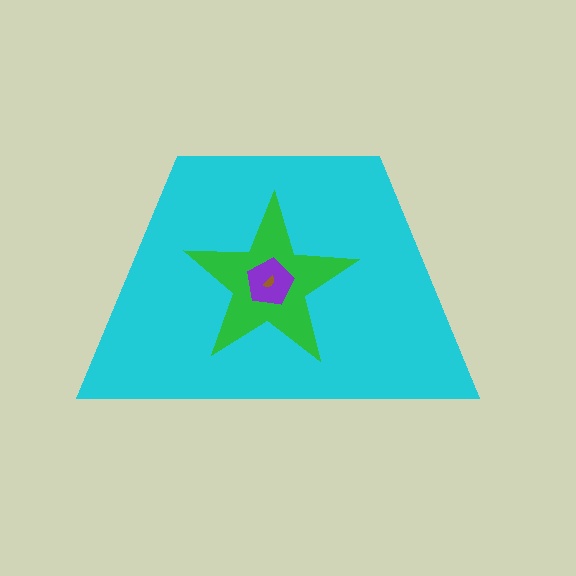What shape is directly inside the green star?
The purple pentagon.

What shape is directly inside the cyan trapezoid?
The green star.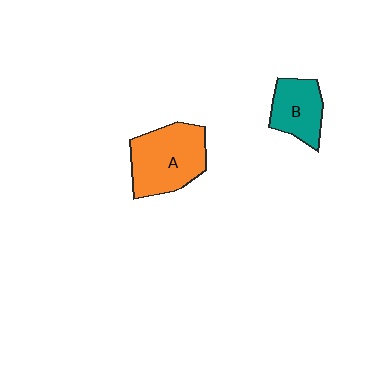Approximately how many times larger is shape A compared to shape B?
Approximately 1.6 times.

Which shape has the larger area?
Shape A (orange).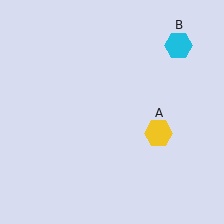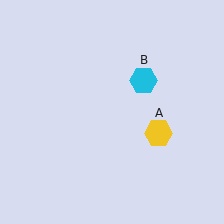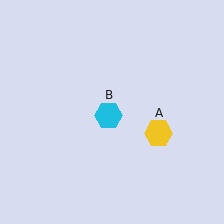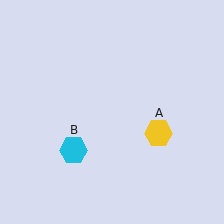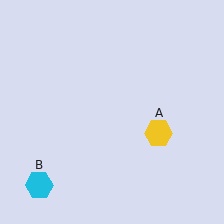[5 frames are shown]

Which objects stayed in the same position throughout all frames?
Yellow hexagon (object A) remained stationary.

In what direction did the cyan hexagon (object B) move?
The cyan hexagon (object B) moved down and to the left.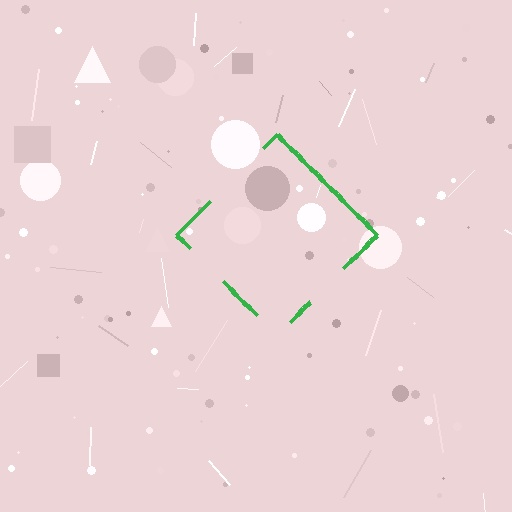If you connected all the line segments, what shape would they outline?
They would outline a diamond.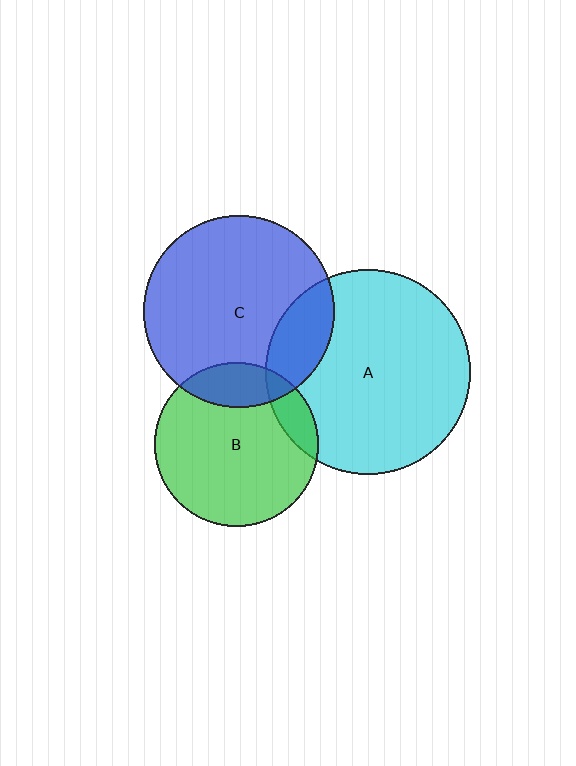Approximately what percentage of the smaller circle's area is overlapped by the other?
Approximately 15%.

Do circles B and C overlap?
Yes.